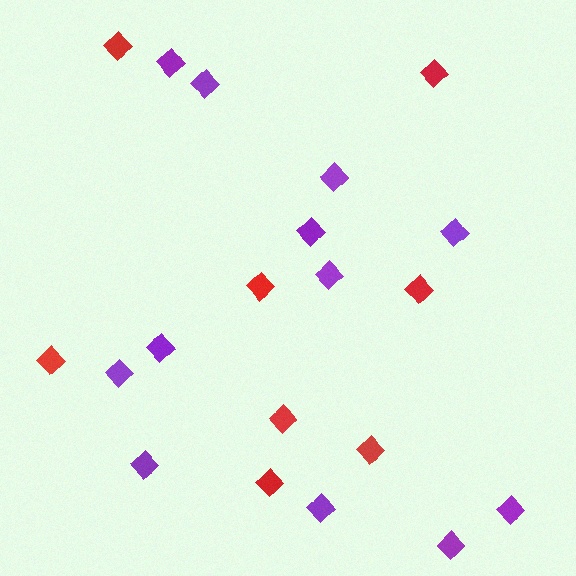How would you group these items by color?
There are 2 groups: one group of purple diamonds (12) and one group of red diamonds (8).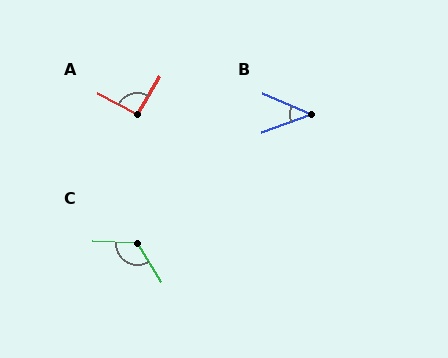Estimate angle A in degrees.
Approximately 93 degrees.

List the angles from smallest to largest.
B (42°), A (93°), C (125°).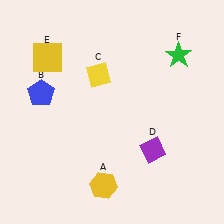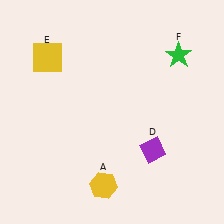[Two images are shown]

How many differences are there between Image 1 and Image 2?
There are 2 differences between the two images.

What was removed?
The blue pentagon (B), the yellow diamond (C) were removed in Image 2.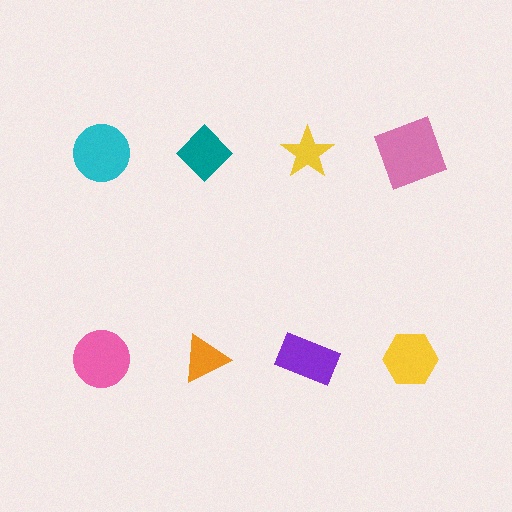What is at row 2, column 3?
A purple rectangle.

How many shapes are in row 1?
4 shapes.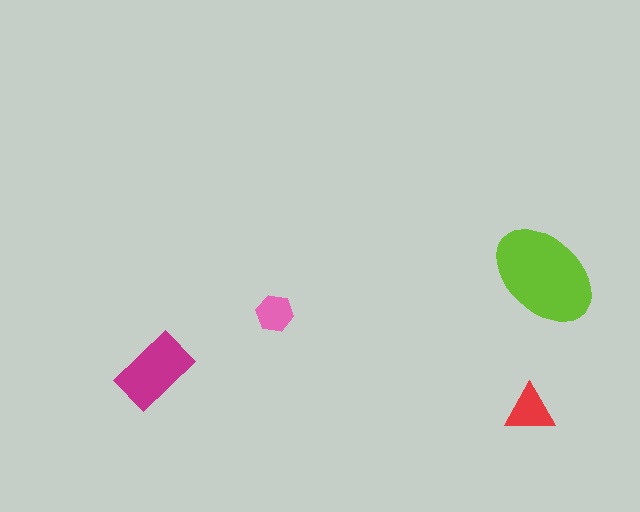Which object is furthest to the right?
The lime ellipse is rightmost.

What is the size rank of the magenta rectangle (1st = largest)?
2nd.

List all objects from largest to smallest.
The lime ellipse, the magenta rectangle, the red triangle, the pink hexagon.